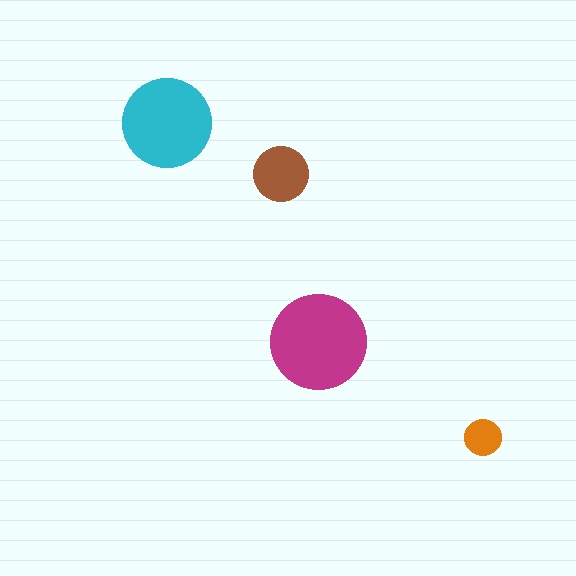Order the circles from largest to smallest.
the magenta one, the cyan one, the brown one, the orange one.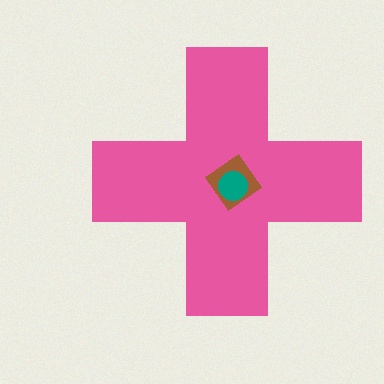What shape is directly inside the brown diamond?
The teal circle.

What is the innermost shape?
The teal circle.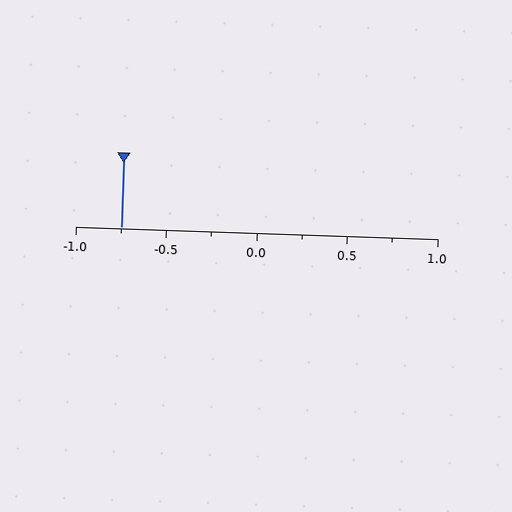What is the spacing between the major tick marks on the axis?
The major ticks are spaced 0.5 apart.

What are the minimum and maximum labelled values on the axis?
The axis runs from -1.0 to 1.0.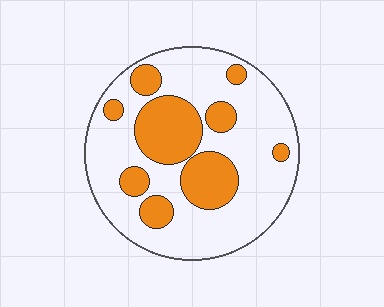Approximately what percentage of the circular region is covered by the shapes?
Approximately 30%.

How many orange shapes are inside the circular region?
9.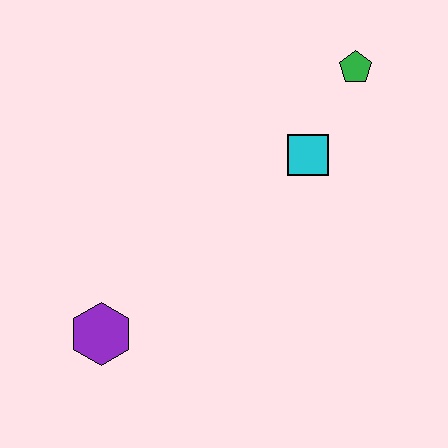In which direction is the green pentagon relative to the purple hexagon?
The green pentagon is above the purple hexagon.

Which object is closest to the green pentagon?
The cyan square is closest to the green pentagon.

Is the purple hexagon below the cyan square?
Yes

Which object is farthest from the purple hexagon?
The green pentagon is farthest from the purple hexagon.